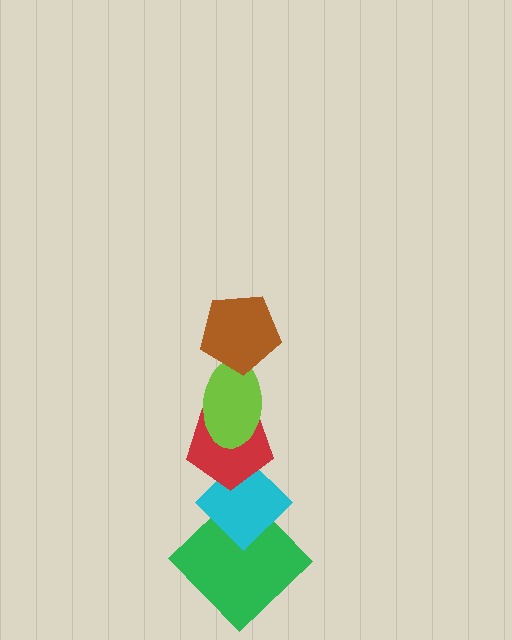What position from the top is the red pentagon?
The red pentagon is 3rd from the top.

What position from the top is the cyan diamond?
The cyan diamond is 4th from the top.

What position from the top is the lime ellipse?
The lime ellipse is 2nd from the top.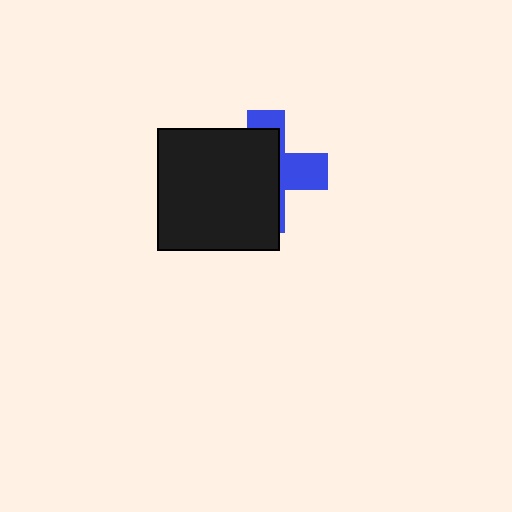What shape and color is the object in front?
The object in front is a black rectangle.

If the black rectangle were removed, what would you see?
You would see the complete blue cross.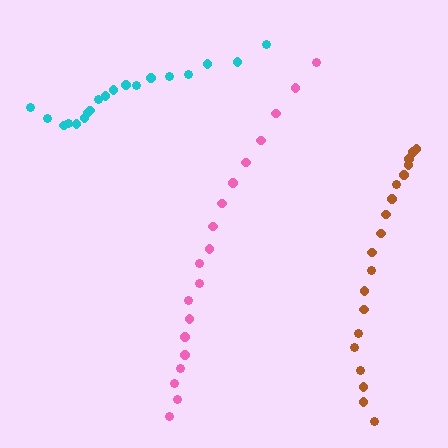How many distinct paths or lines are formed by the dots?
There are 3 distinct paths.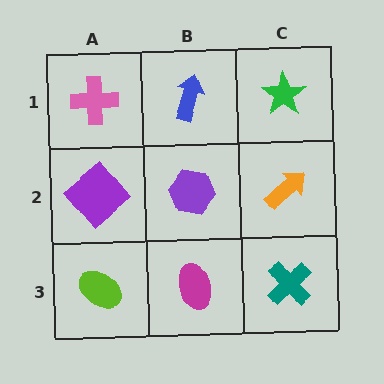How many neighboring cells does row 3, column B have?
3.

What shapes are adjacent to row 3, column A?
A purple diamond (row 2, column A), a magenta ellipse (row 3, column B).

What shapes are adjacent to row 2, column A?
A pink cross (row 1, column A), a lime ellipse (row 3, column A), a purple hexagon (row 2, column B).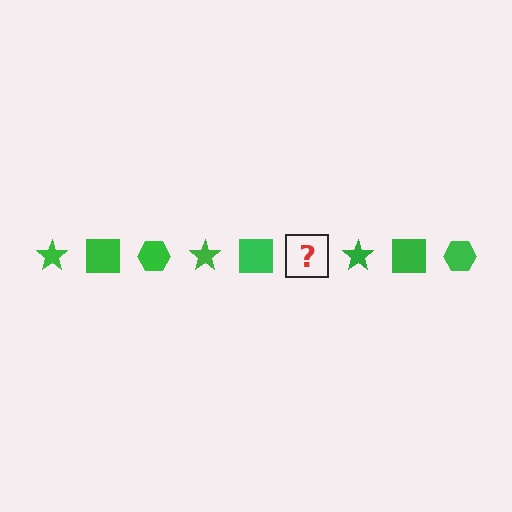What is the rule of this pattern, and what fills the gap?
The rule is that the pattern cycles through star, square, hexagon shapes in green. The gap should be filled with a green hexagon.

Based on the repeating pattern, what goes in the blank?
The blank should be a green hexagon.